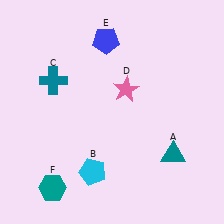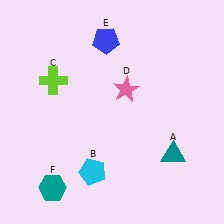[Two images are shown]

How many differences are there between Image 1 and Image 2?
There is 1 difference between the two images.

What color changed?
The cross (C) changed from teal in Image 1 to lime in Image 2.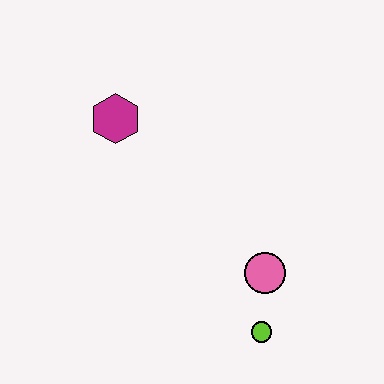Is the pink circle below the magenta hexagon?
Yes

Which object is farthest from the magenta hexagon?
The lime circle is farthest from the magenta hexagon.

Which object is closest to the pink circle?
The lime circle is closest to the pink circle.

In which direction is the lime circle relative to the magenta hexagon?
The lime circle is below the magenta hexagon.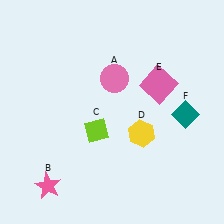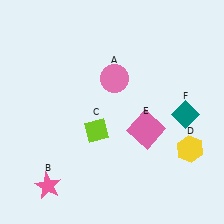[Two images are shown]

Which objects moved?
The objects that moved are: the yellow hexagon (D), the pink square (E).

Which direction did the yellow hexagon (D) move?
The yellow hexagon (D) moved right.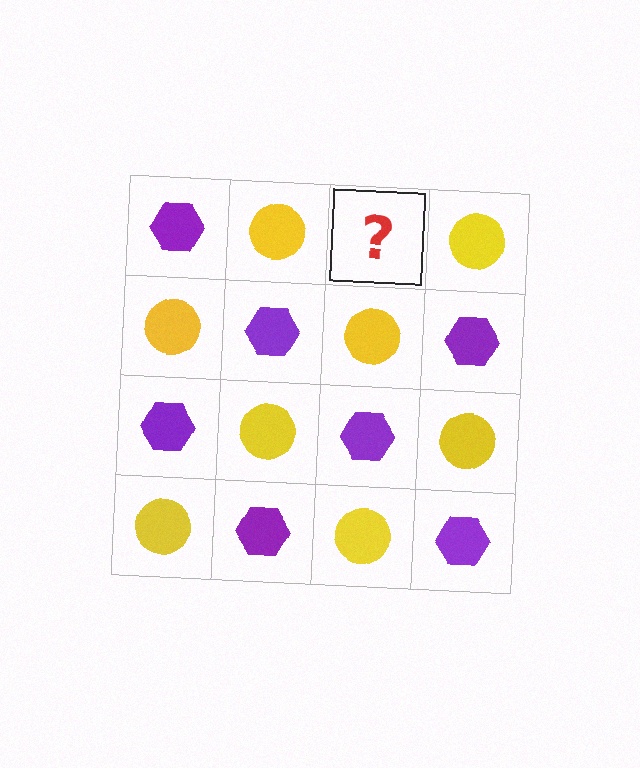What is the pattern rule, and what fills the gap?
The rule is that it alternates purple hexagon and yellow circle in a checkerboard pattern. The gap should be filled with a purple hexagon.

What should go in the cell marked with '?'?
The missing cell should contain a purple hexagon.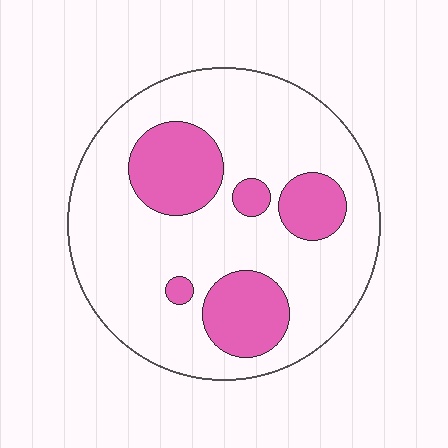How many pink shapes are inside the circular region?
5.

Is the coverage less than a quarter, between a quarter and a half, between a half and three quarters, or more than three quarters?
Less than a quarter.